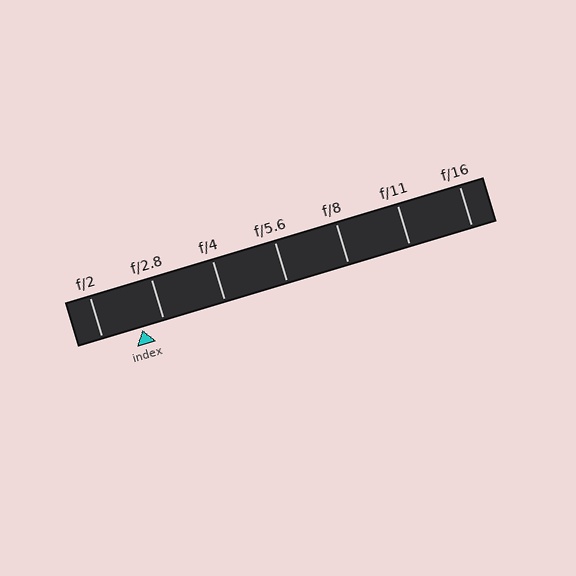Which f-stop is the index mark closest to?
The index mark is closest to f/2.8.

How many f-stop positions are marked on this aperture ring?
There are 7 f-stop positions marked.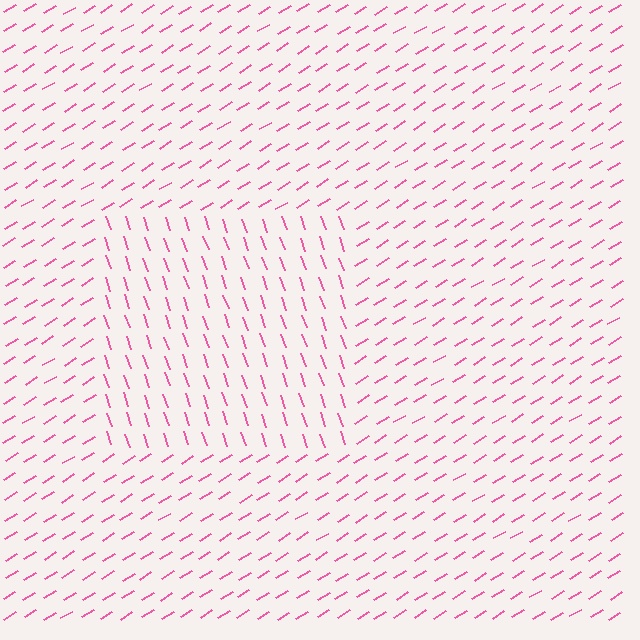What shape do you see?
I see a rectangle.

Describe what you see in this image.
The image is filled with small pink line segments. A rectangle region in the image has lines oriented differently from the surrounding lines, creating a visible texture boundary.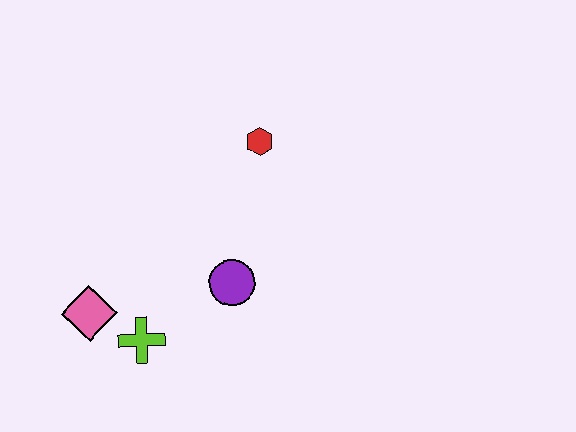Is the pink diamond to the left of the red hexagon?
Yes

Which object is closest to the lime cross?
The pink diamond is closest to the lime cross.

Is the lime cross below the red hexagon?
Yes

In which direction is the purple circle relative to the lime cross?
The purple circle is to the right of the lime cross.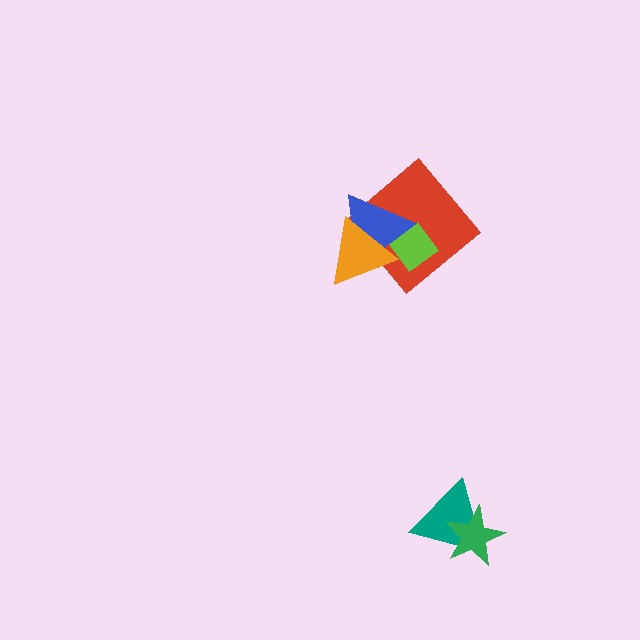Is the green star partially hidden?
No, no other shape covers it.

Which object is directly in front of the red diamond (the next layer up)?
The lime diamond is directly in front of the red diamond.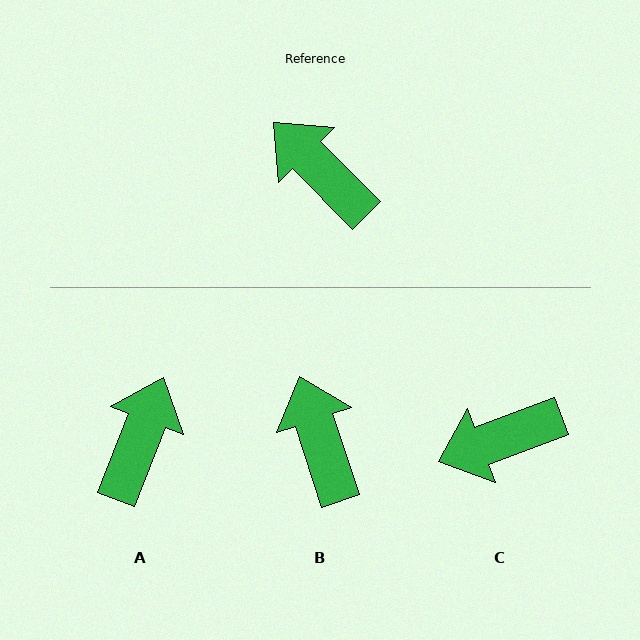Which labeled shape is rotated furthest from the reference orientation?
C, about 66 degrees away.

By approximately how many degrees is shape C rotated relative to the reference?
Approximately 66 degrees counter-clockwise.